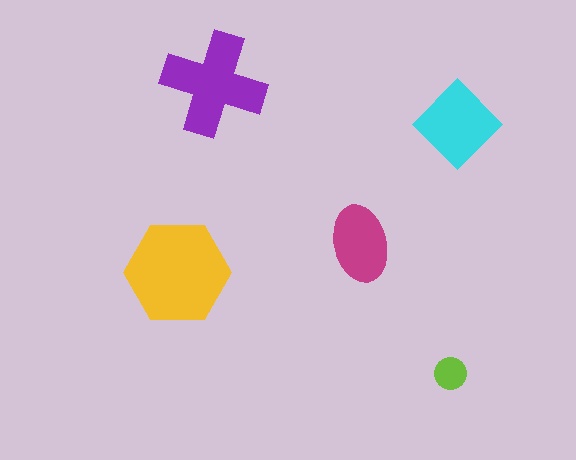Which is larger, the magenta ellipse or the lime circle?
The magenta ellipse.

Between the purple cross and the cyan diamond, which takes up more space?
The purple cross.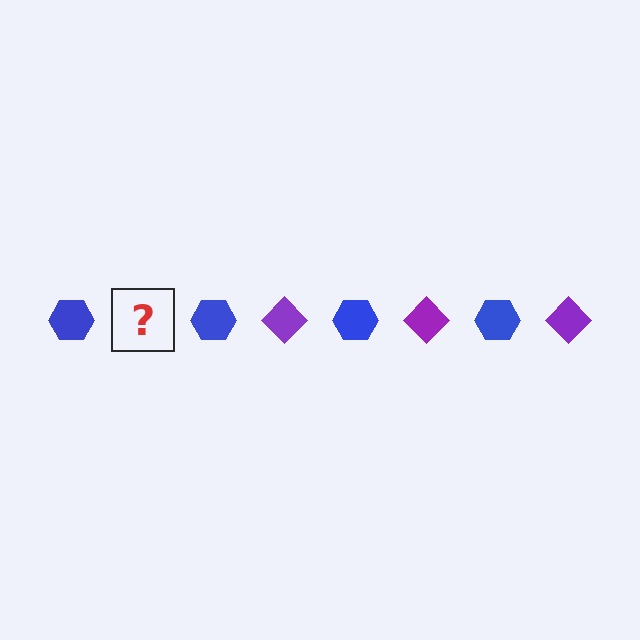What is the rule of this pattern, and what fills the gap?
The rule is that the pattern alternates between blue hexagon and purple diamond. The gap should be filled with a purple diamond.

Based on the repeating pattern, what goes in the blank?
The blank should be a purple diamond.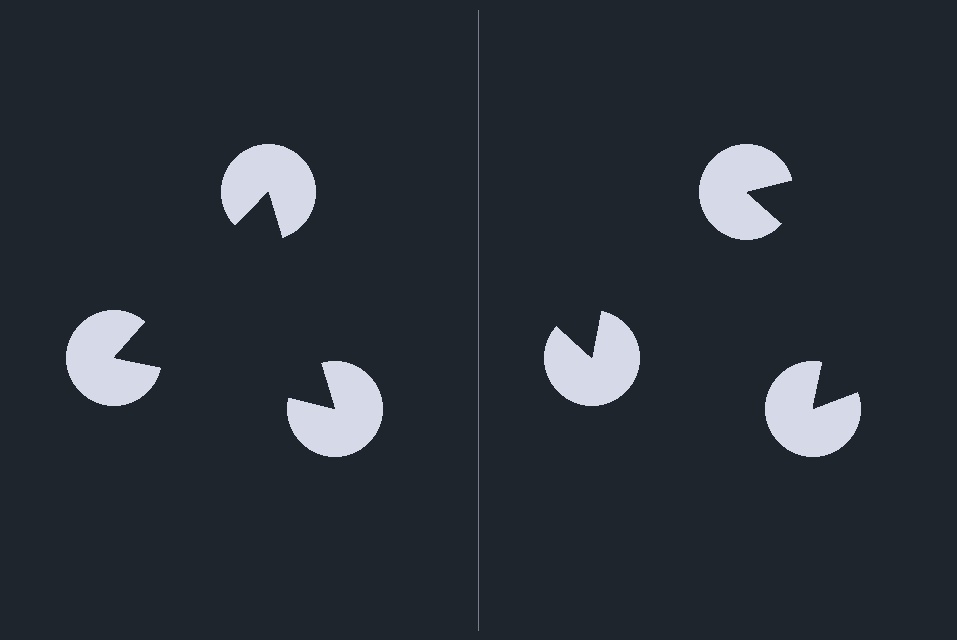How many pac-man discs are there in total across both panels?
6 — 3 on each side.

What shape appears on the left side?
An illusory triangle.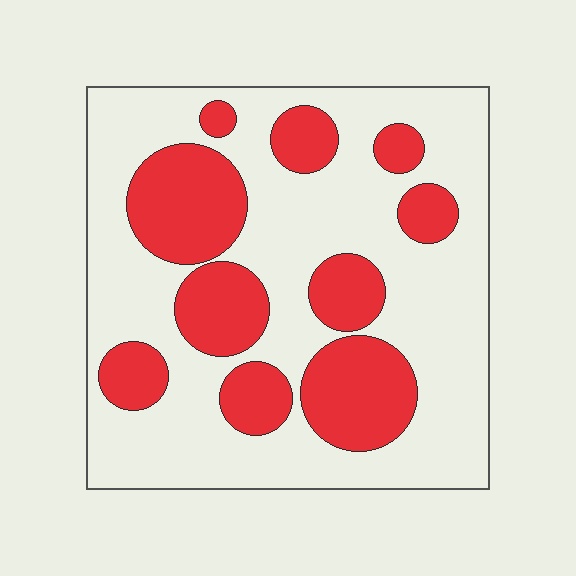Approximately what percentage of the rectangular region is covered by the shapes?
Approximately 30%.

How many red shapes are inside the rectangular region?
10.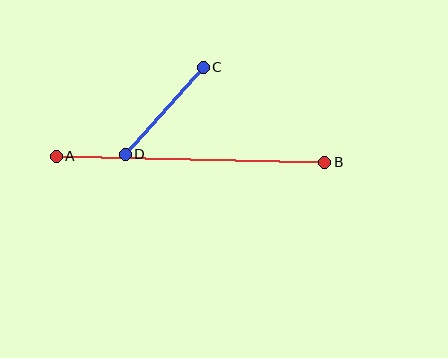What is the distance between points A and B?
The distance is approximately 269 pixels.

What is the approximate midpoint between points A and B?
The midpoint is at approximately (190, 159) pixels.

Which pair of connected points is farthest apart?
Points A and B are farthest apart.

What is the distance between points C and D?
The distance is approximately 117 pixels.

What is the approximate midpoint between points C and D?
The midpoint is at approximately (164, 111) pixels.